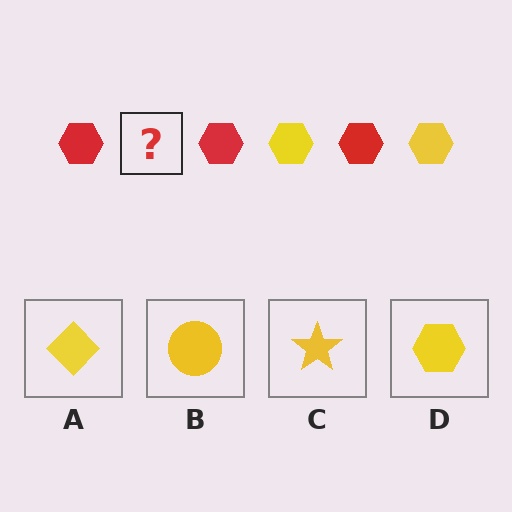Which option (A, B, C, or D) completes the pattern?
D.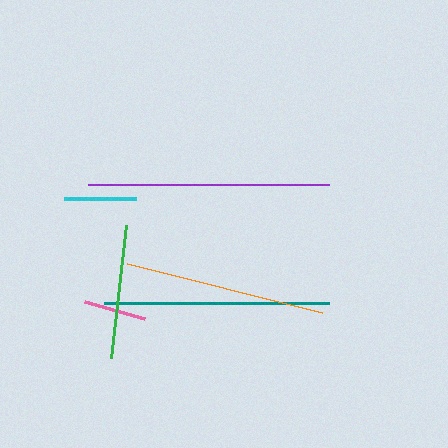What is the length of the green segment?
The green segment is approximately 134 pixels long.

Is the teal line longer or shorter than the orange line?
The teal line is longer than the orange line.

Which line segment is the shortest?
The pink line is the shortest at approximately 62 pixels.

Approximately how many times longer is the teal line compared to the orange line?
The teal line is approximately 1.1 times the length of the orange line.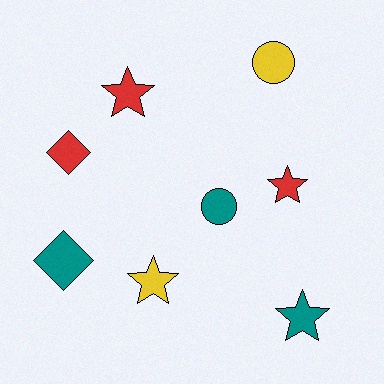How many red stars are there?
There are 2 red stars.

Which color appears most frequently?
Red, with 3 objects.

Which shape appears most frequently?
Star, with 4 objects.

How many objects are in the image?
There are 8 objects.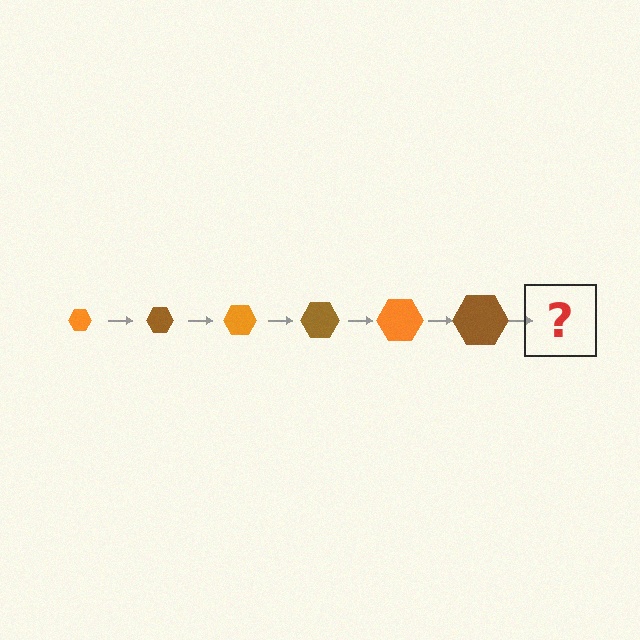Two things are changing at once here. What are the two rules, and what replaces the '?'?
The two rules are that the hexagon grows larger each step and the color cycles through orange and brown. The '?' should be an orange hexagon, larger than the previous one.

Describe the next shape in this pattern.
It should be an orange hexagon, larger than the previous one.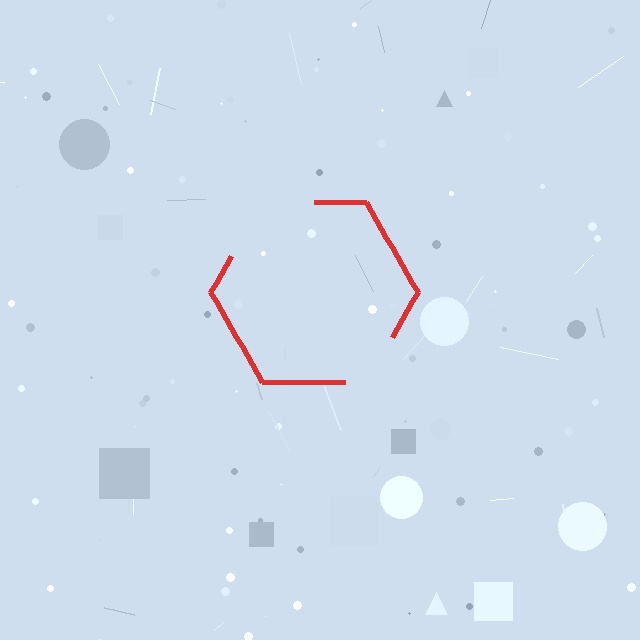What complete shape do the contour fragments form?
The contour fragments form a hexagon.